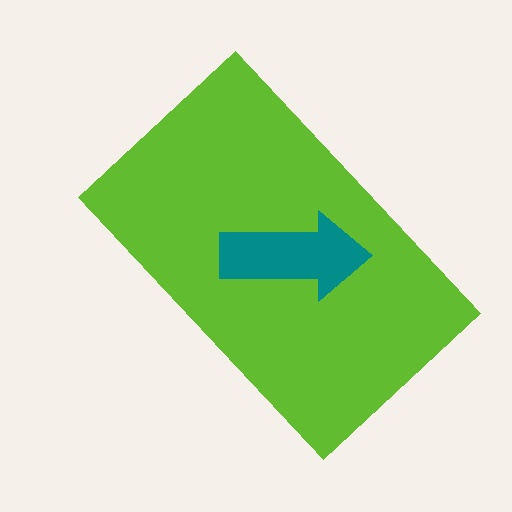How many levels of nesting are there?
2.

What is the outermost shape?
The lime rectangle.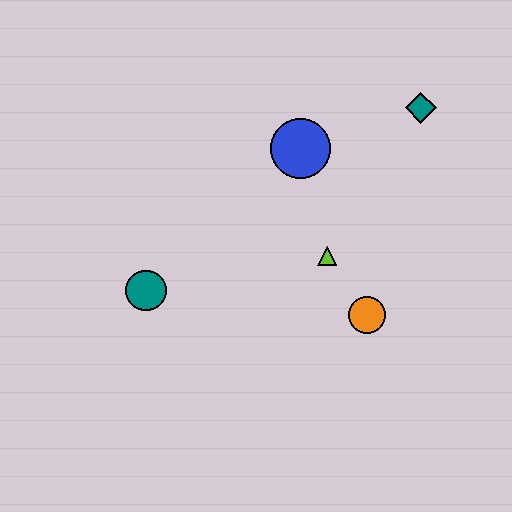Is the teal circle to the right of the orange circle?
No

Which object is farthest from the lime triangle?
The teal circle is farthest from the lime triangle.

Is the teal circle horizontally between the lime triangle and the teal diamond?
No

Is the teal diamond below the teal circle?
No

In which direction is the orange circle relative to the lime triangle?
The orange circle is below the lime triangle.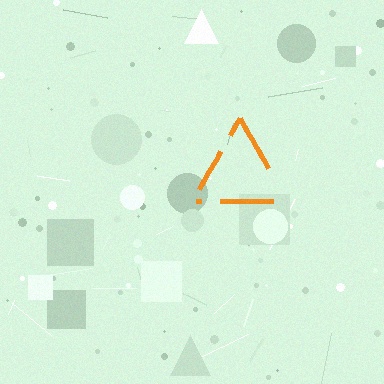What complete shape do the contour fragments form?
The contour fragments form a triangle.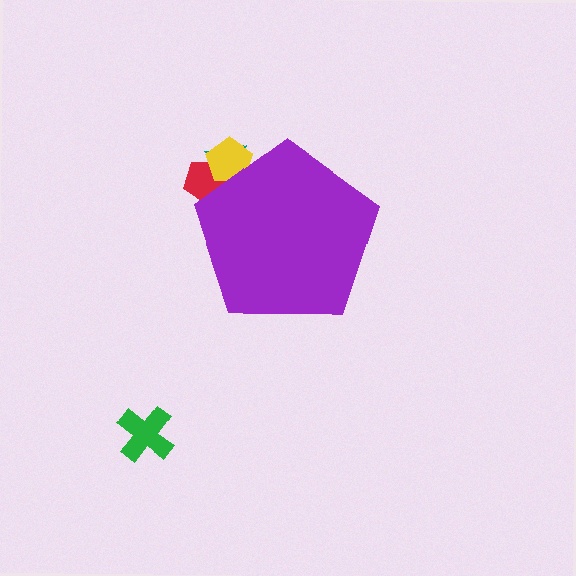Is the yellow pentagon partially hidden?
Yes, the yellow pentagon is partially hidden behind the purple pentagon.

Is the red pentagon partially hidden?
Yes, the red pentagon is partially hidden behind the purple pentagon.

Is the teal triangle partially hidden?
Yes, the teal triangle is partially hidden behind the purple pentagon.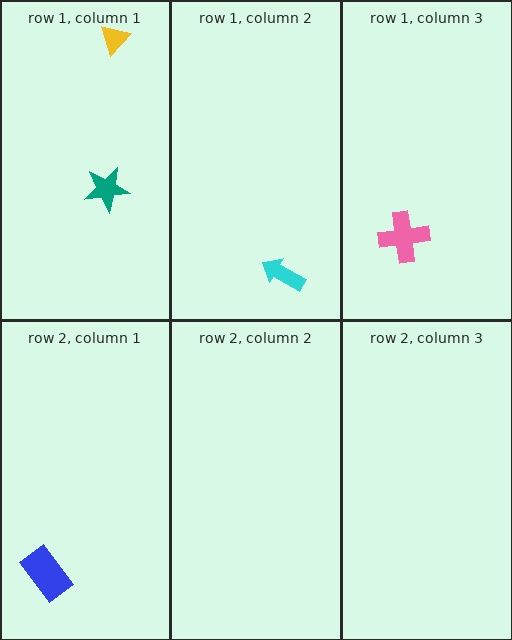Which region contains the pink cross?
The row 1, column 3 region.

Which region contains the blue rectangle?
The row 2, column 1 region.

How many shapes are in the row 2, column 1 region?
1.